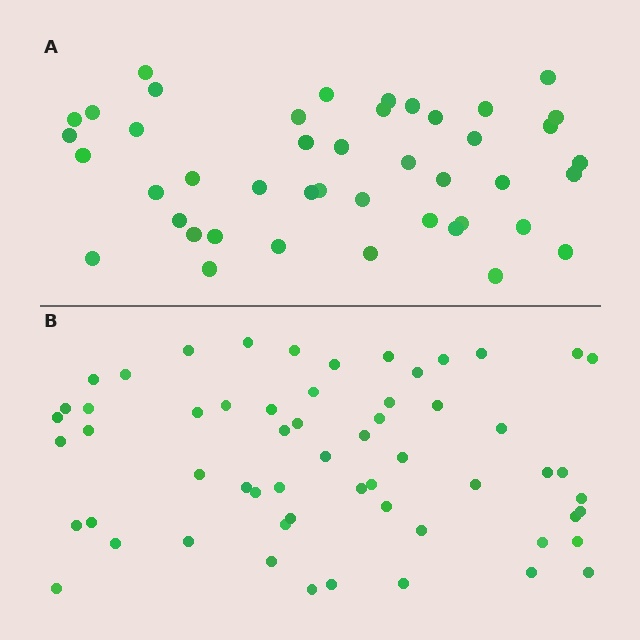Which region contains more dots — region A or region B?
Region B (the bottom region) has more dots.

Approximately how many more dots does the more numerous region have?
Region B has approximately 15 more dots than region A.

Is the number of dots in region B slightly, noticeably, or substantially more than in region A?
Region B has noticeably more, but not dramatically so. The ratio is roughly 1.3 to 1.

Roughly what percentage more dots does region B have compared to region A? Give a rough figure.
About 35% more.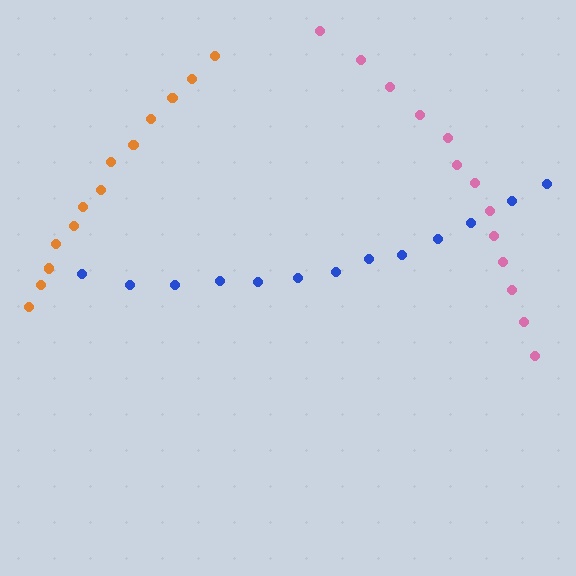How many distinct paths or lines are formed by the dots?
There are 3 distinct paths.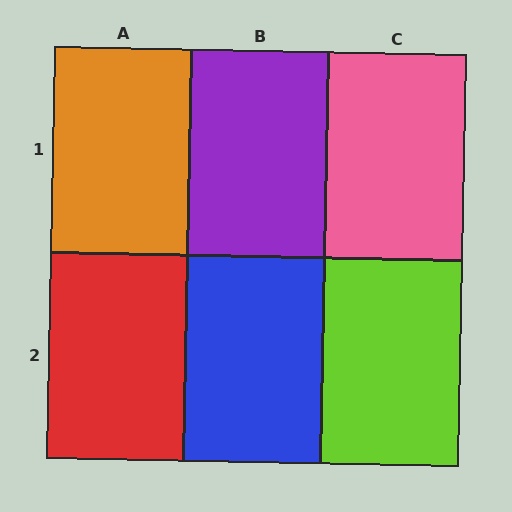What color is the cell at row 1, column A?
Orange.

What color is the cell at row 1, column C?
Pink.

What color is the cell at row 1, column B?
Purple.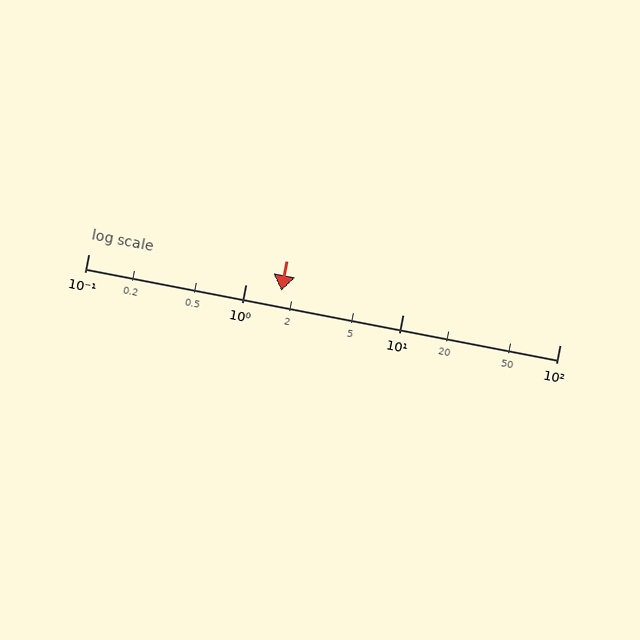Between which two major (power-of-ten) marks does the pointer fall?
The pointer is between 1 and 10.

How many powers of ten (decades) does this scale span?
The scale spans 3 decades, from 0.1 to 100.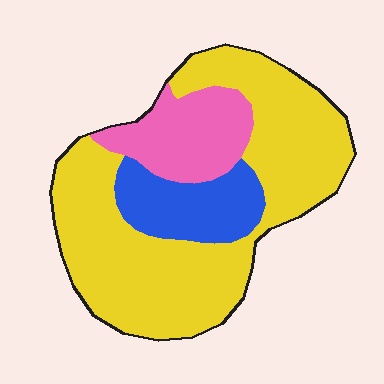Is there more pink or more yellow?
Yellow.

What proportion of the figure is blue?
Blue covers 16% of the figure.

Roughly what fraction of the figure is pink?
Pink covers about 20% of the figure.